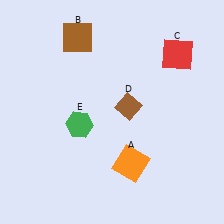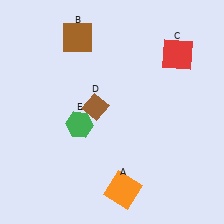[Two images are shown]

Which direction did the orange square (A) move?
The orange square (A) moved down.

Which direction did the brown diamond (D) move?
The brown diamond (D) moved left.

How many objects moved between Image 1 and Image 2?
2 objects moved between the two images.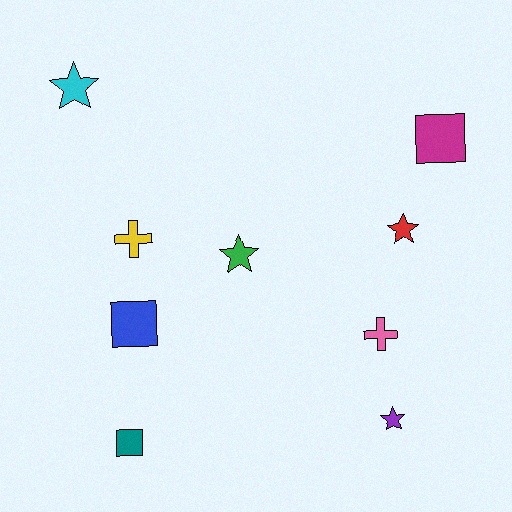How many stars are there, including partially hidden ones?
There are 4 stars.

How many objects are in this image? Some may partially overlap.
There are 9 objects.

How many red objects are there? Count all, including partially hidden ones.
There is 1 red object.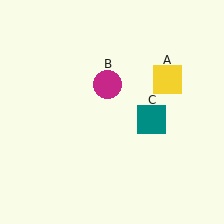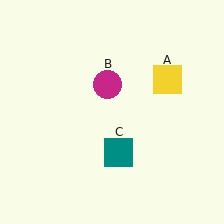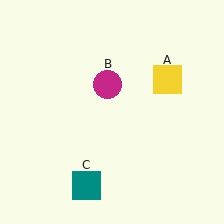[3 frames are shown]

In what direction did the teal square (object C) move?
The teal square (object C) moved down and to the left.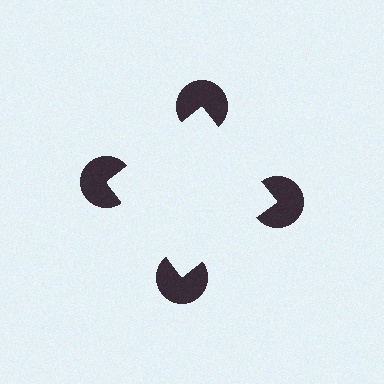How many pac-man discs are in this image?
There are 4 — one at each vertex of the illusory square.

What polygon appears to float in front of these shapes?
An illusory square — its edges are inferred from the aligned wedge cuts in the pac-man discs, not physically drawn.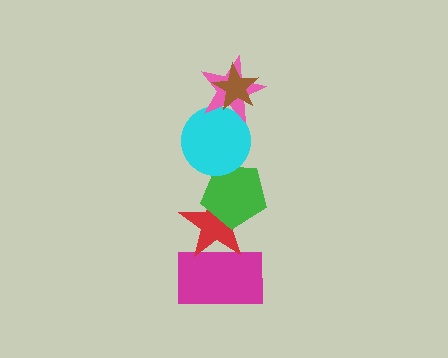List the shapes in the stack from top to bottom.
From top to bottom: the brown star, the pink star, the cyan circle, the green pentagon, the red star, the magenta rectangle.